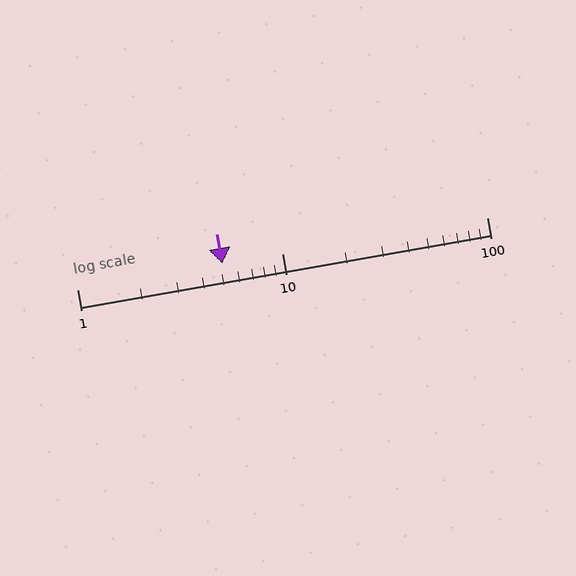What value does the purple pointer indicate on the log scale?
The pointer indicates approximately 5.1.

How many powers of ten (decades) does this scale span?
The scale spans 2 decades, from 1 to 100.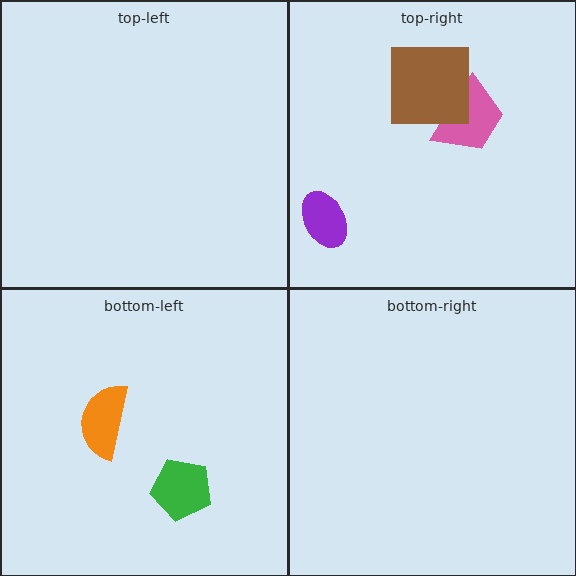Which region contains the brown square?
The top-right region.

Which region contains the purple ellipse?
The top-right region.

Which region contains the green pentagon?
The bottom-left region.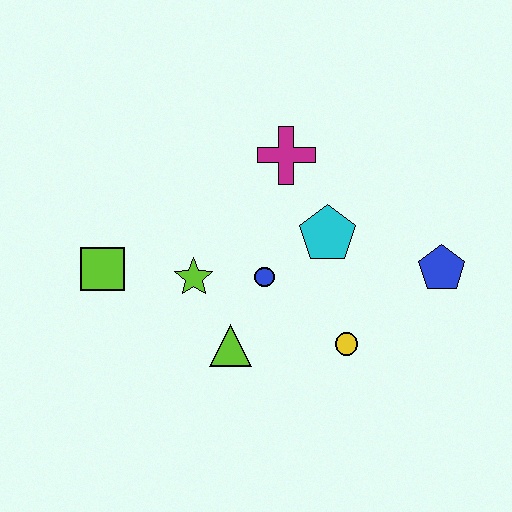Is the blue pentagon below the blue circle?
No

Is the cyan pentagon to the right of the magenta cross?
Yes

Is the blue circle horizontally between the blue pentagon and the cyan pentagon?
No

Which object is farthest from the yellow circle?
The lime square is farthest from the yellow circle.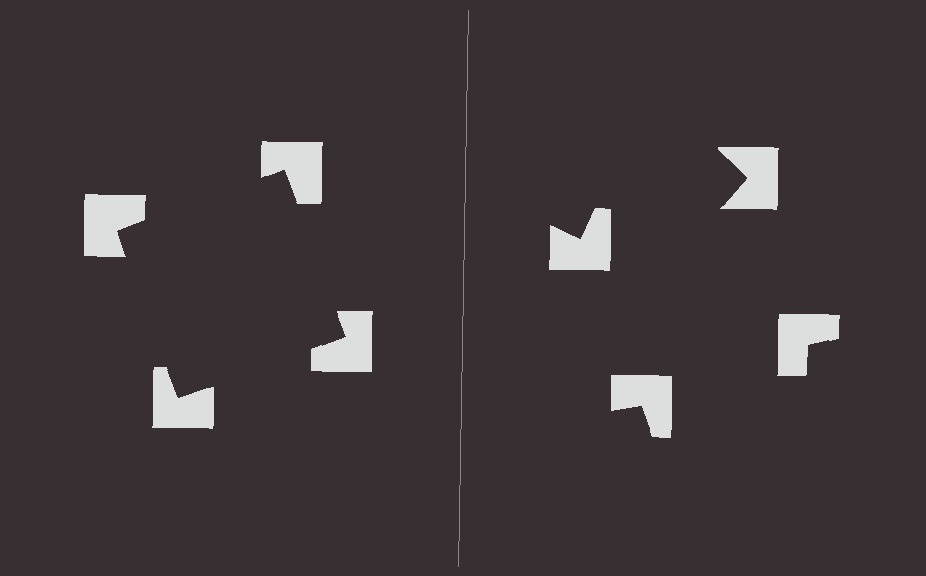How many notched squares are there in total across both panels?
8 — 4 on each side.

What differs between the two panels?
The notched squares are positioned identically on both sides; only the wedge orientations differ. On the left they align to a square; on the right they are misaligned.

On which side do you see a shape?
An illusory square appears on the left side. On the right side the wedge cuts are rotated, so no coherent shape forms.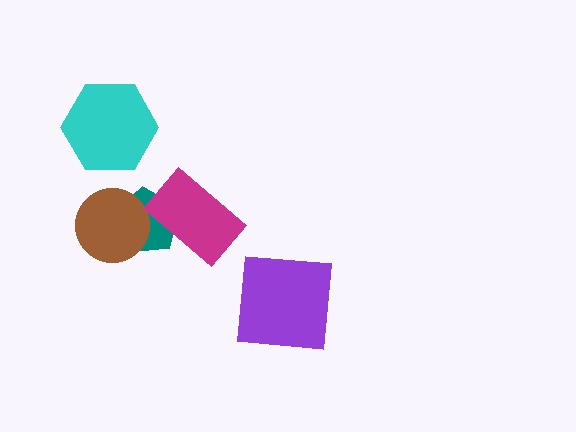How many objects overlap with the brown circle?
1 object overlaps with the brown circle.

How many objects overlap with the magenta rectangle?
1 object overlaps with the magenta rectangle.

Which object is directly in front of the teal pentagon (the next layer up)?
The brown circle is directly in front of the teal pentagon.